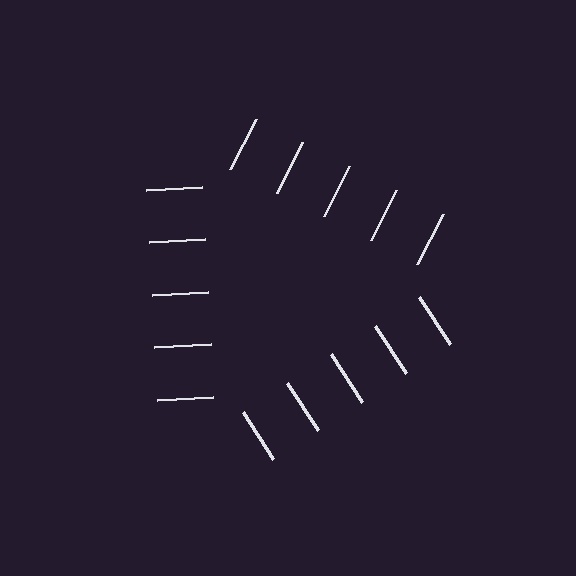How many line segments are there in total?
15 — 5 along each of the 3 edges.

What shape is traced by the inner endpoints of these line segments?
An illusory triangle — the line segments terminate on its edges but no continuous stroke is drawn.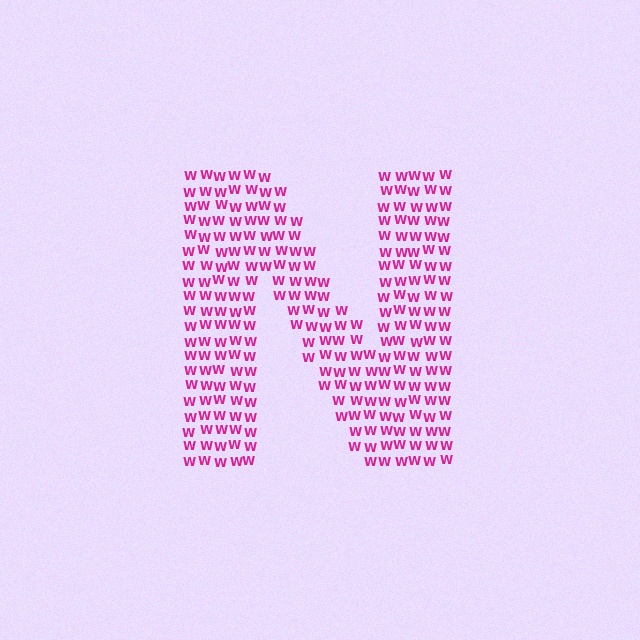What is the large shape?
The large shape is the letter N.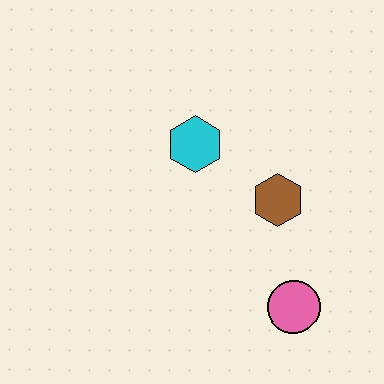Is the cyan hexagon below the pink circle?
No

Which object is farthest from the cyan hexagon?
The pink circle is farthest from the cyan hexagon.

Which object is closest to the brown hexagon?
The cyan hexagon is closest to the brown hexagon.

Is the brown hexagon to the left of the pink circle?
Yes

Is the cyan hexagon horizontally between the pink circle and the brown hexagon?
No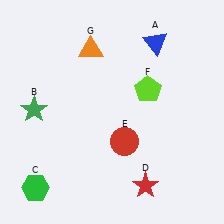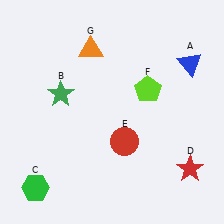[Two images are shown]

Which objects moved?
The objects that moved are: the blue triangle (A), the green star (B), the red star (D).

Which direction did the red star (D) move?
The red star (D) moved right.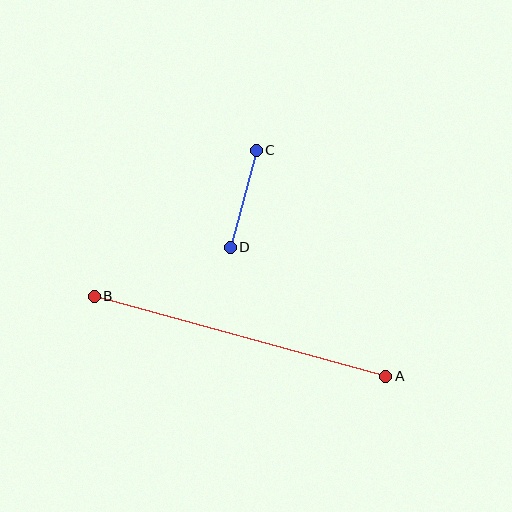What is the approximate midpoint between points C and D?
The midpoint is at approximately (243, 199) pixels.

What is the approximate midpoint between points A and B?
The midpoint is at approximately (240, 336) pixels.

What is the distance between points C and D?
The distance is approximately 101 pixels.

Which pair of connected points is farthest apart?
Points A and B are farthest apart.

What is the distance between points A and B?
The distance is approximately 302 pixels.